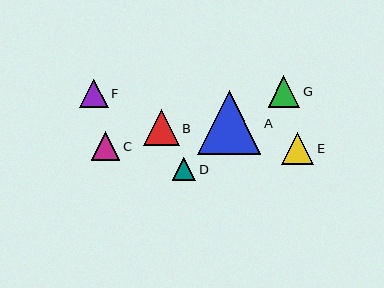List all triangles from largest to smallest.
From largest to smallest: A, B, E, G, F, C, D.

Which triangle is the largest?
Triangle A is the largest with a size of approximately 64 pixels.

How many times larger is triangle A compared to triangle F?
Triangle A is approximately 2.2 times the size of triangle F.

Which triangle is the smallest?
Triangle D is the smallest with a size of approximately 23 pixels.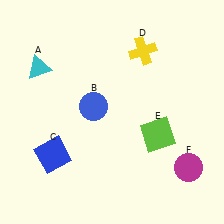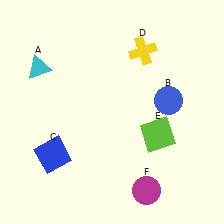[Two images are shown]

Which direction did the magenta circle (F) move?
The magenta circle (F) moved left.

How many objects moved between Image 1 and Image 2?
2 objects moved between the two images.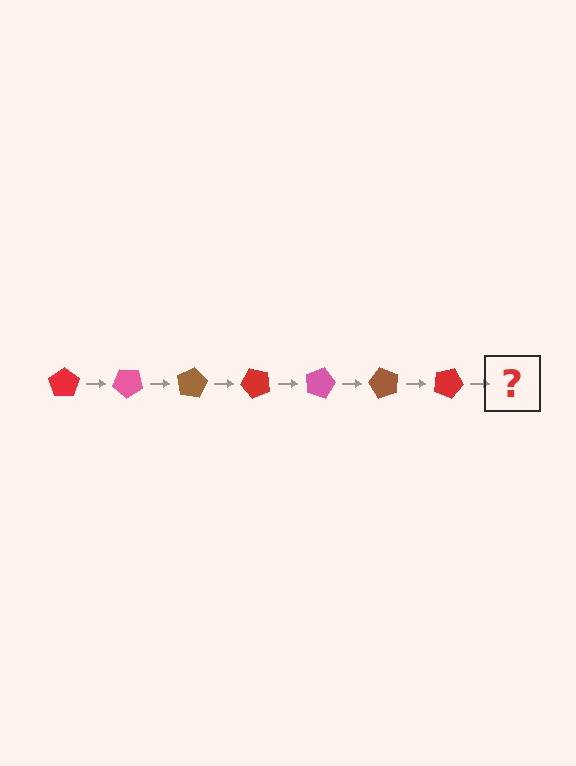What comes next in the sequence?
The next element should be a pink pentagon, rotated 280 degrees from the start.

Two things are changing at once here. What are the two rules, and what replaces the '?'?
The two rules are that it rotates 40 degrees each step and the color cycles through red, pink, and brown. The '?' should be a pink pentagon, rotated 280 degrees from the start.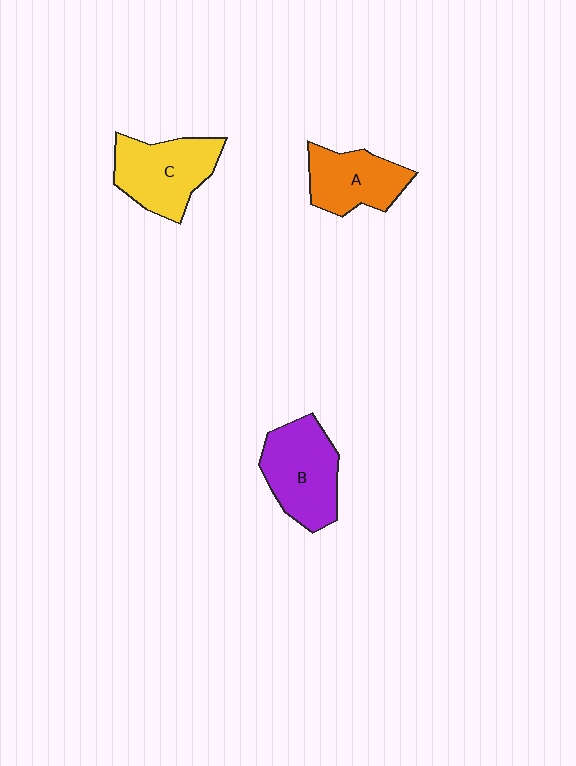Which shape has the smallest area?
Shape A (orange).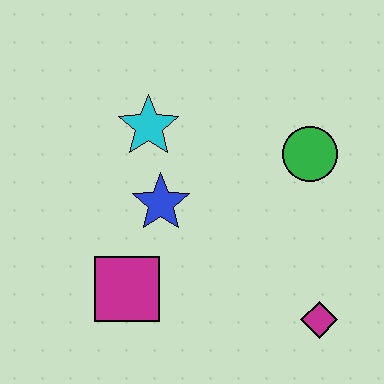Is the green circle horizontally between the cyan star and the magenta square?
No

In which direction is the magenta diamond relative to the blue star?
The magenta diamond is to the right of the blue star.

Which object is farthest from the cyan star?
The magenta diamond is farthest from the cyan star.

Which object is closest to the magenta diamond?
The green circle is closest to the magenta diamond.